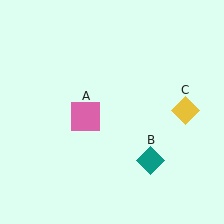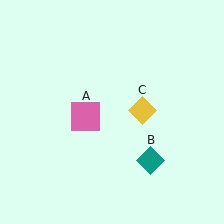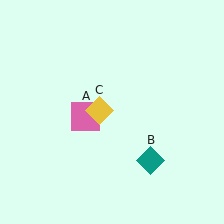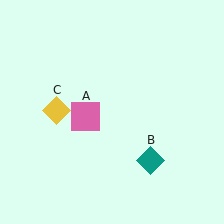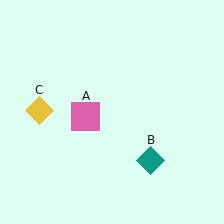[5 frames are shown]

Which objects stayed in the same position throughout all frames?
Pink square (object A) and teal diamond (object B) remained stationary.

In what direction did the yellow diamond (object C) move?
The yellow diamond (object C) moved left.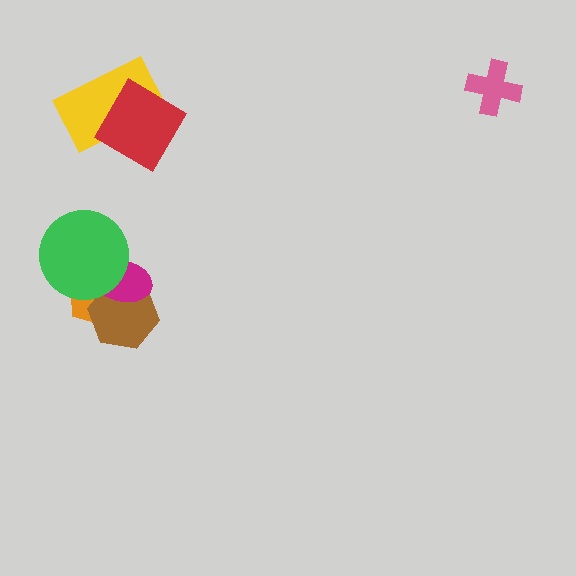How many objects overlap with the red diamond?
1 object overlaps with the red diamond.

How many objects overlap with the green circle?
3 objects overlap with the green circle.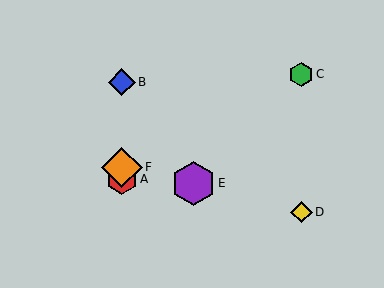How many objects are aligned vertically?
3 objects (A, B, F) are aligned vertically.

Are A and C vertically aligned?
No, A is at x≈122 and C is at x≈301.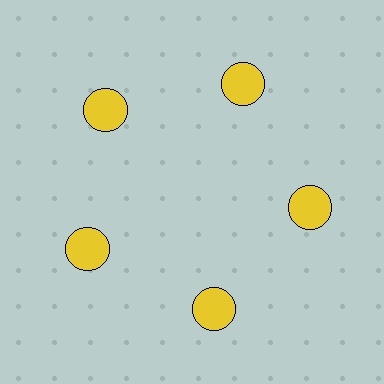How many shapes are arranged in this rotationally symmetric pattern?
There are 5 shapes, arranged in 5 groups of 1.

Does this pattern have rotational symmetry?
Yes, this pattern has 5-fold rotational symmetry. It looks the same after rotating 72 degrees around the center.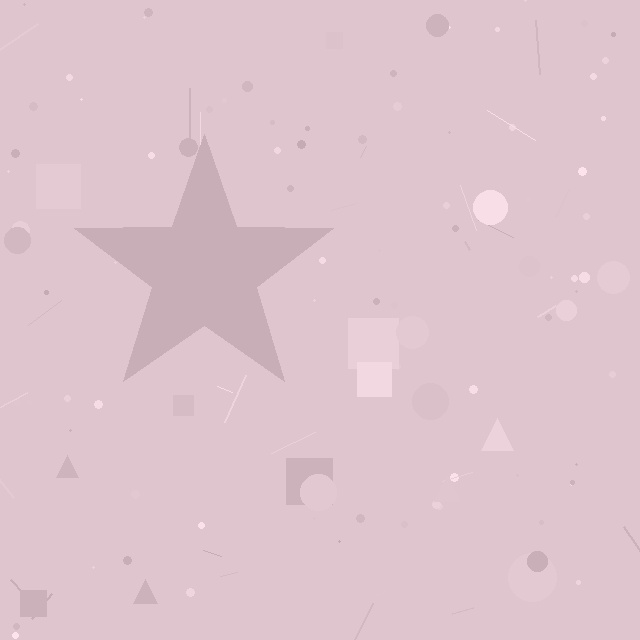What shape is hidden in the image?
A star is hidden in the image.